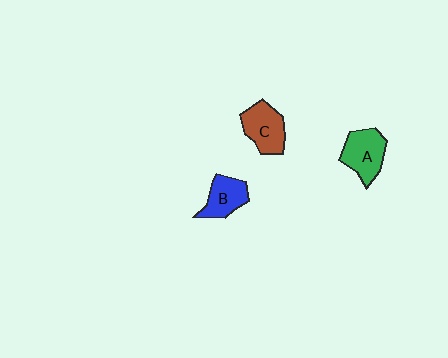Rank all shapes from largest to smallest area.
From largest to smallest: A (green), C (brown), B (blue).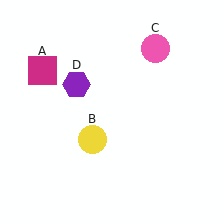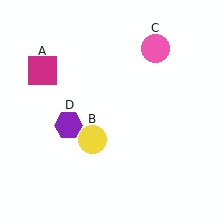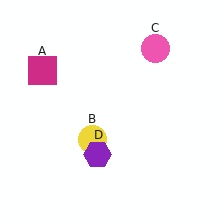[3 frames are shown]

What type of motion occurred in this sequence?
The purple hexagon (object D) rotated counterclockwise around the center of the scene.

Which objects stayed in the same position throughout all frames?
Magenta square (object A) and yellow circle (object B) and pink circle (object C) remained stationary.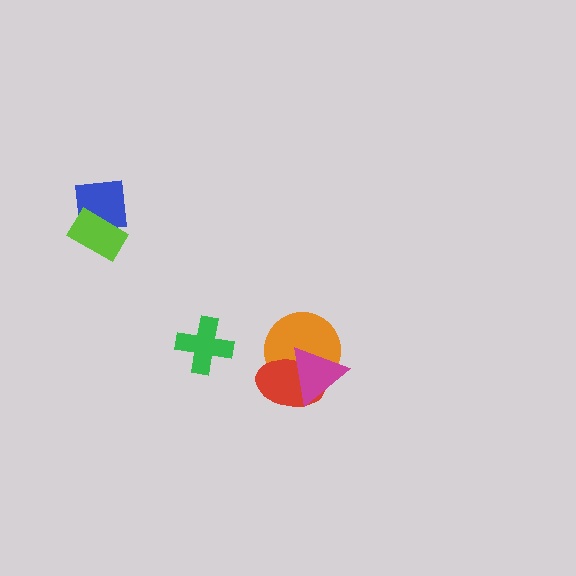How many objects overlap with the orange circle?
2 objects overlap with the orange circle.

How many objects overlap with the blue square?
1 object overlaps with the blue square.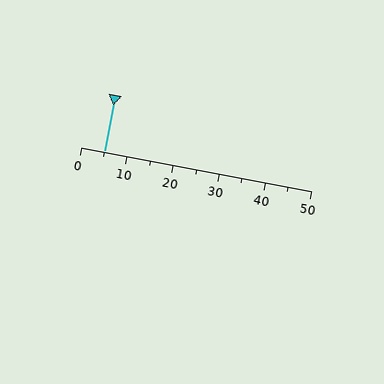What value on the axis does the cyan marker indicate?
The marker indicates approximately 5.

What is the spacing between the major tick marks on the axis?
The major ticks are spaced 10 apart.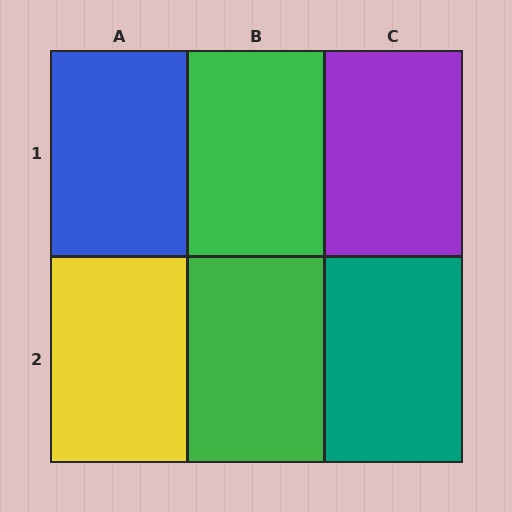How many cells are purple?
1 cell is purple.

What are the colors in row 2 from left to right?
Yellow, green, teal.